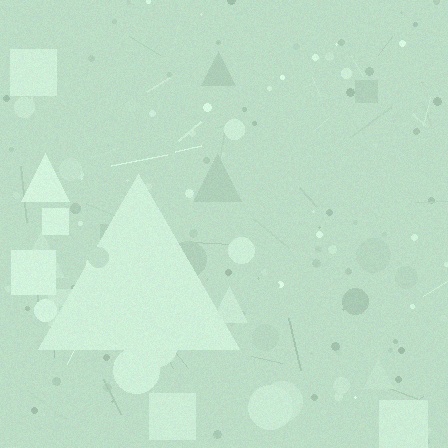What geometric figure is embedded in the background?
A triangle is embedded in the background.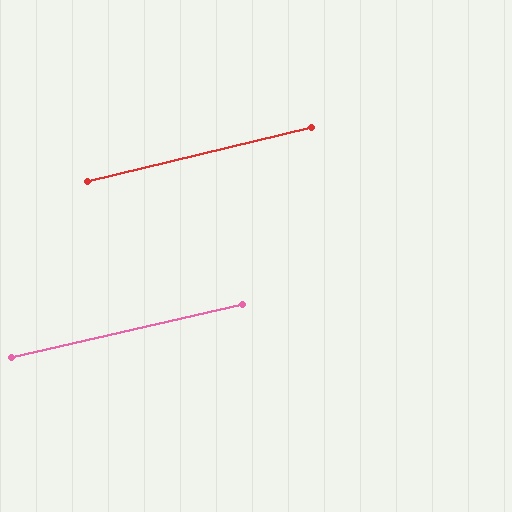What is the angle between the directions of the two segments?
Approximately 1 degree.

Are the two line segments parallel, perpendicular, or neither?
Parallel — their directions differ by only 0.6°.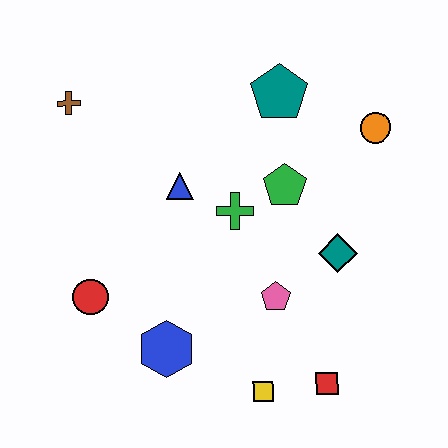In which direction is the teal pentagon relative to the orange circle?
The teal pentagon is to the left of the orange circle.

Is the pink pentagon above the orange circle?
No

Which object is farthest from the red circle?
The orange circle is farthest from the red circle.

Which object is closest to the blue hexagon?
The red circle is closest to the blue hexagon.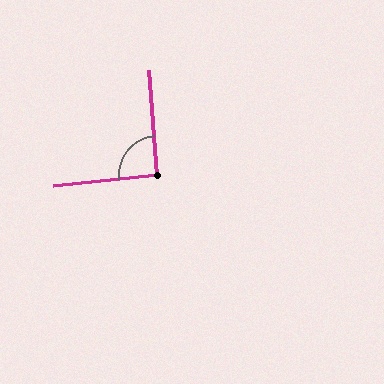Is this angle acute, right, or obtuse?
It is approximately a right angle.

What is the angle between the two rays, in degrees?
Approximately 91 degrees.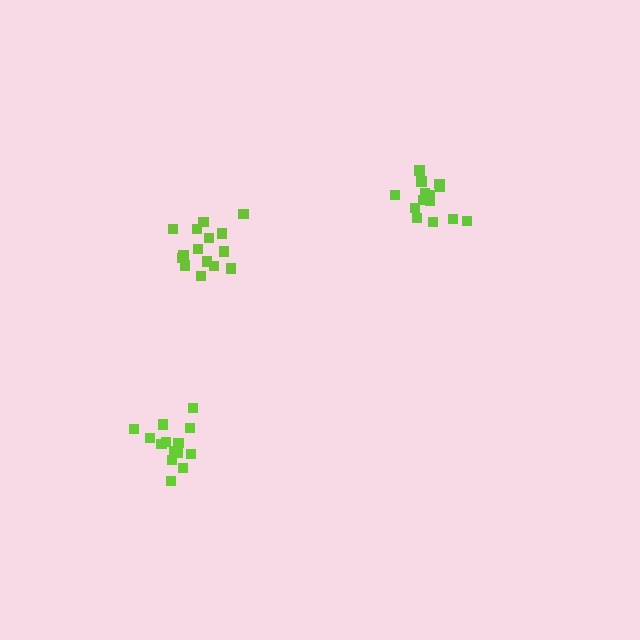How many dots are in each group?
Group 1: 15 dots, Group 2: 14 dots, Group 3: 14 dots (43 total).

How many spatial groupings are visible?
There are 3 spatial groupings.